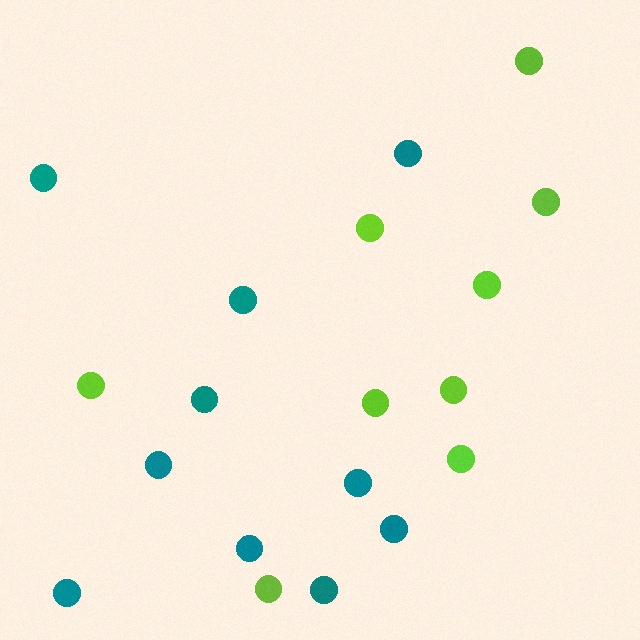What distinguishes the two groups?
There are 2 groups: one group of teal circles (10) and one group of lime circles (9).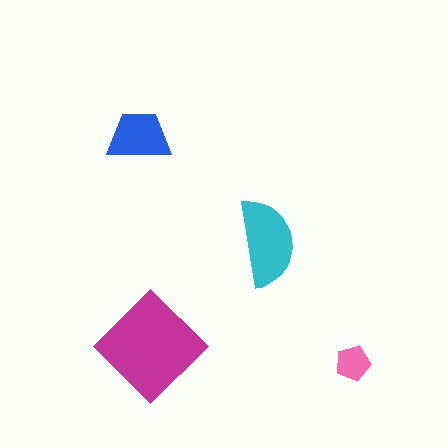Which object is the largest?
The magenta diamond.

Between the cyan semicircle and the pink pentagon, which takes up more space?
The cyan semicircle.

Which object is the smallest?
The pink pentagon.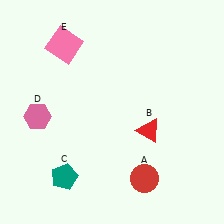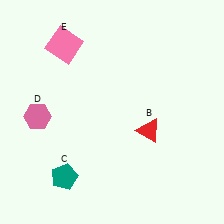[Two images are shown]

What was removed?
The red circle (A) was removed in Image 2.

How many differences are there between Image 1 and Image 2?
There is 1 difference between the two images.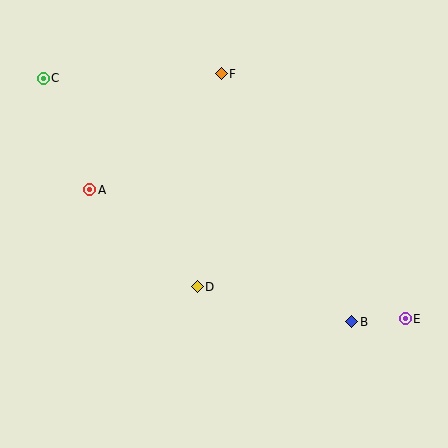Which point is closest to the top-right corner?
Point F is closest to the top-right corner.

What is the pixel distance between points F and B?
The distance between F and B is 281 pixels.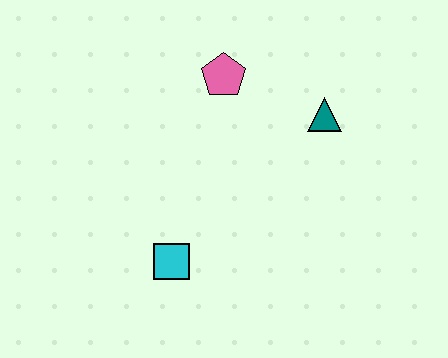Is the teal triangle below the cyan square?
No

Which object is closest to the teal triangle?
The pink pentagon is closest to the teal triangle.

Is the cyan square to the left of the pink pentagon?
Yes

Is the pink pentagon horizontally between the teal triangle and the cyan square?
Yes